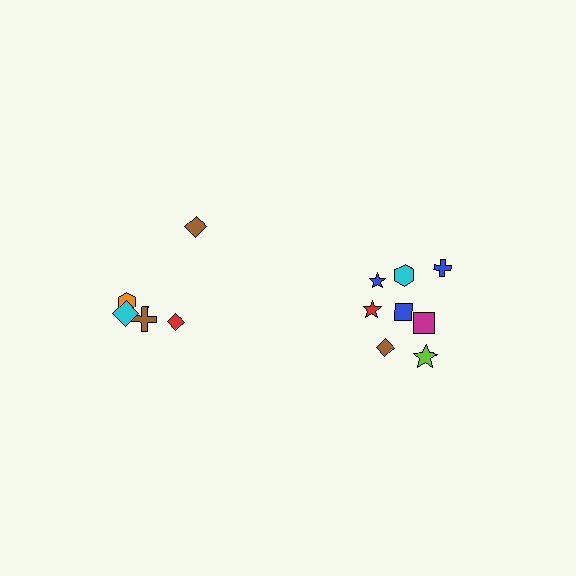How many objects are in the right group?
There are 8 objects.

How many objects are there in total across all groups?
There are 13 objects.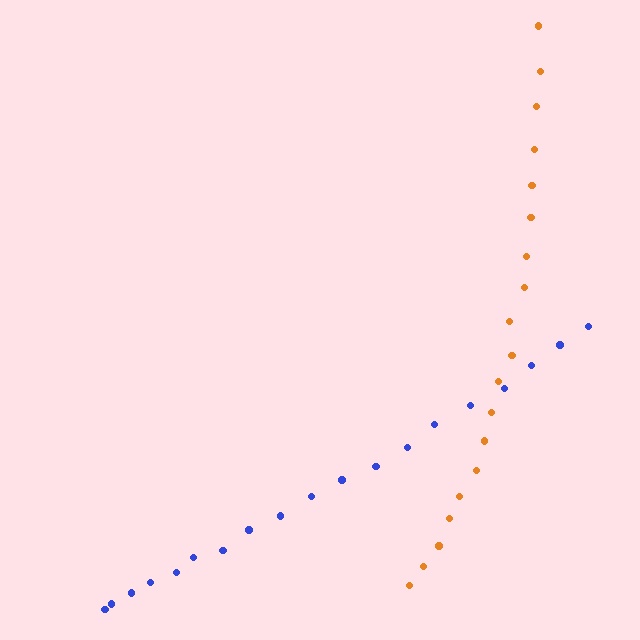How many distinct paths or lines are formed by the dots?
There are 2 distinct paths.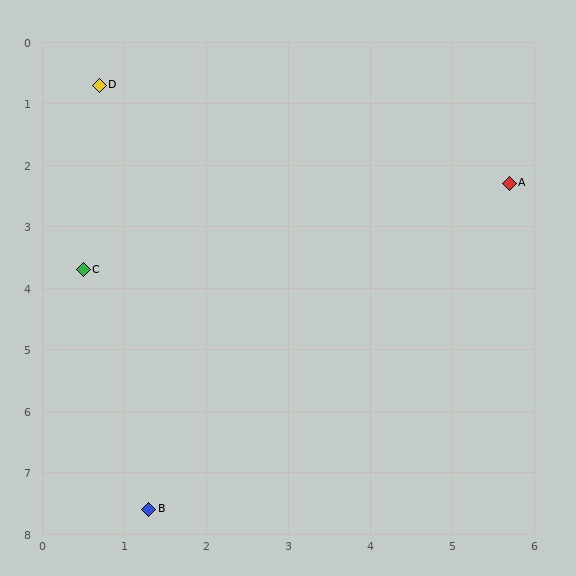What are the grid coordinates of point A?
Point A is at approximately (5.7, 2.3).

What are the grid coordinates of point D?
Point D is at approximately (0.7, 0.7).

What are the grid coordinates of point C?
Point C is at approximately (0.5, 3.7).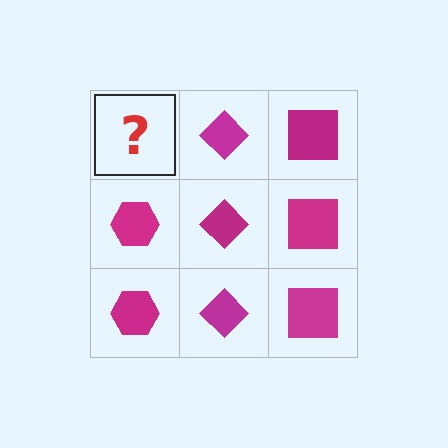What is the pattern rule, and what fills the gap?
The rule is that each column has a consistent shape. The gap should be filled with a magenta hexagon.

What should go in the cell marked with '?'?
The missing cell should contain a magenta hexagon.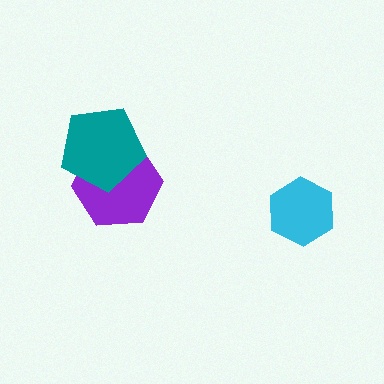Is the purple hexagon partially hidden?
Yes, it is partially covered by another shape.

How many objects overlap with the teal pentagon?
1 object overlaps with the teal pentagon.